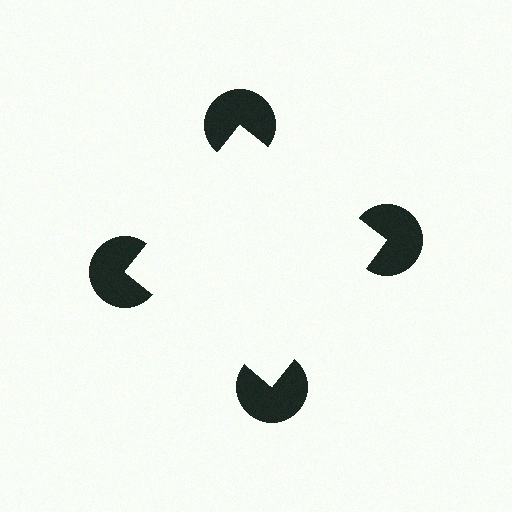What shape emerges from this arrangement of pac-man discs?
An illusory square — its edges are inferred from the aligned wedge cuts in the pac-man discs, not physically drawn.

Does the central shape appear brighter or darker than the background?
It typically appears slightly brighter than the background, even though no actual brightness change is drawn.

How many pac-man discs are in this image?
There are 4 — one at each vertex of the illusory square.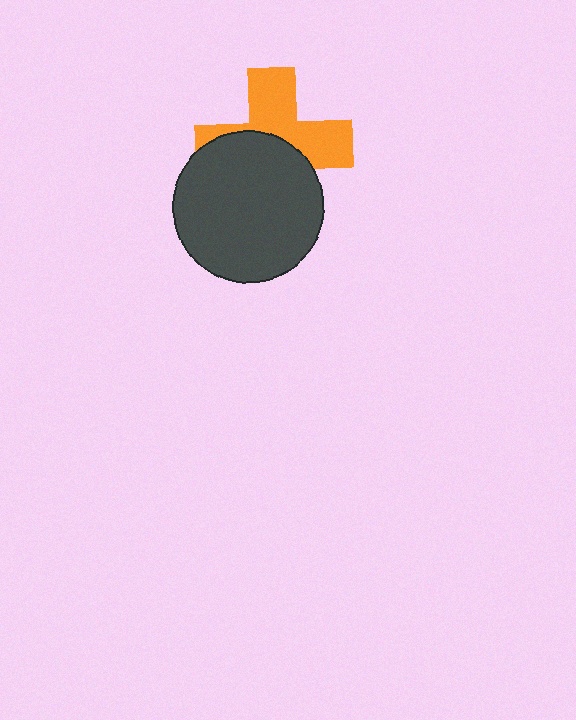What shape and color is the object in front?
The object in front is a dark gray circle.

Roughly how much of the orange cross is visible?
About half of it is visible (roughly 51%).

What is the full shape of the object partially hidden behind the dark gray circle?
The partially hidden object is an orange cross.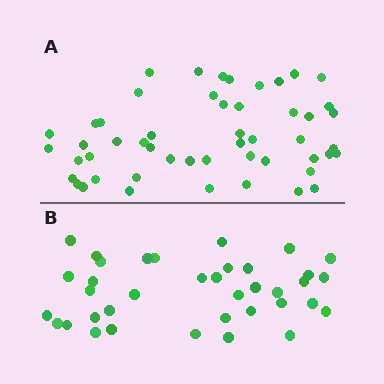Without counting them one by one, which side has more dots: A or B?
Region A (the top region) has more dots.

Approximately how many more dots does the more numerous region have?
Region A has approximately 15 more dots than region B.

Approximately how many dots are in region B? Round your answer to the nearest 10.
About 40 dots. (The exact count is 37, which rounds to 40.)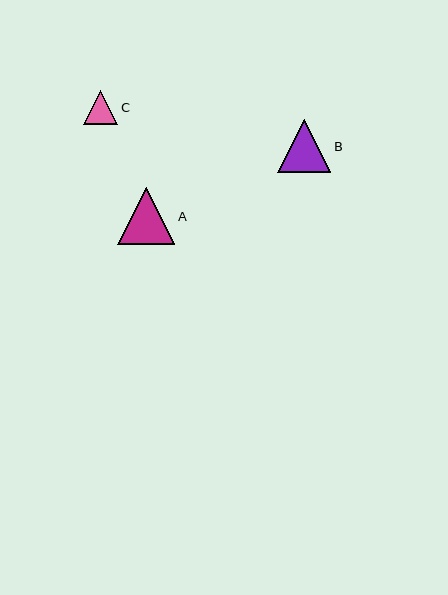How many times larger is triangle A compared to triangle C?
Triangle A is approximately 1.7 times the size of triangle C.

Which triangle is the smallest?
Triangle C is the smallest with a size of approximately 34 pixels.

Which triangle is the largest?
Triangle A is the largest with a size of approximately 57 pixels.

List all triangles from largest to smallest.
From largest to smallest: A, B, C.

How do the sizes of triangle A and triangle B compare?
Triangle A and triangle B are approximately the same size.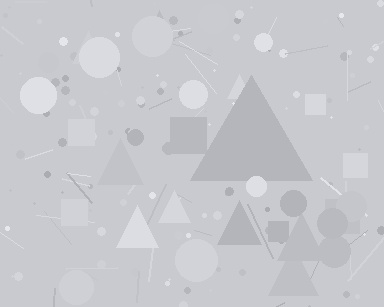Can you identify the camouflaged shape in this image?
The camouflaged shape is a triangle.